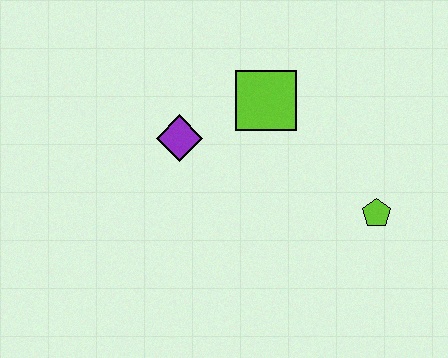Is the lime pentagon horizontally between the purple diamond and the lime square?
No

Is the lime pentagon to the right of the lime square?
Yes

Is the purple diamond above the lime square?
No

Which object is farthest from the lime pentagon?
The purple diamond is farthest from the lime pentagon.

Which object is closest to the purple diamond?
The lime square is closest to the purple diamond.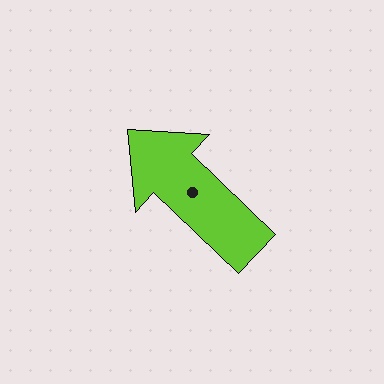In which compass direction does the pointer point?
Northwest.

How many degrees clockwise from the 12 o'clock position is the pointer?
Approximately 314 degrees.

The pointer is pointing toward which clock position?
Roughly 10 o'clock.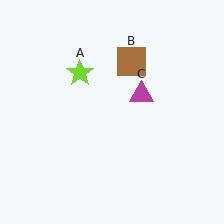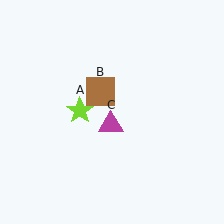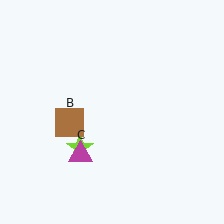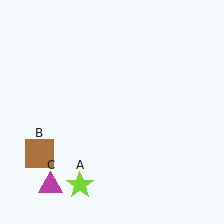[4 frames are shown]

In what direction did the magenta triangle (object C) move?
The magenta triangle (object C) moved down and to the left.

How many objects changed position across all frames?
3 objects changed position: lime star (object A), brown square (object B), magenta triangle (object C).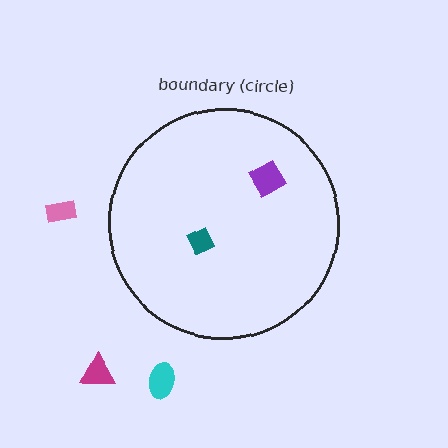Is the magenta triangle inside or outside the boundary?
Outside.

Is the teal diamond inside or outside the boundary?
Inside.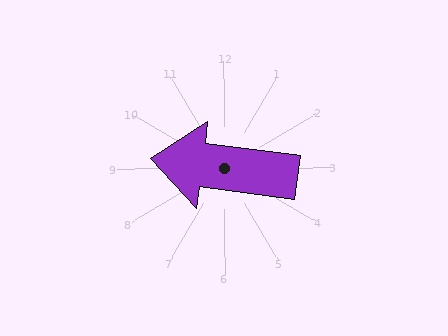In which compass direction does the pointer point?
West.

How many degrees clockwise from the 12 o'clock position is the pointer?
Approximately 278 degrees.